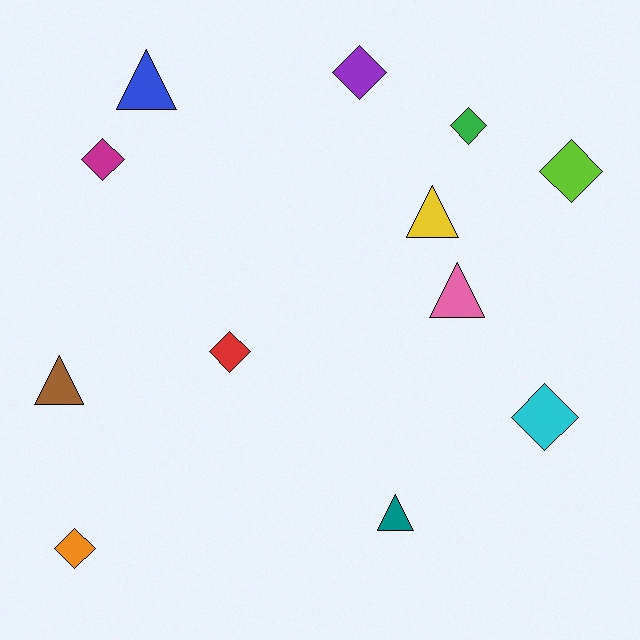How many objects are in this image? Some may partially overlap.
There are 12 objects.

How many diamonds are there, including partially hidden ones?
There are 7 diamonds.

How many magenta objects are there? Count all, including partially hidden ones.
There is 1 magenta object.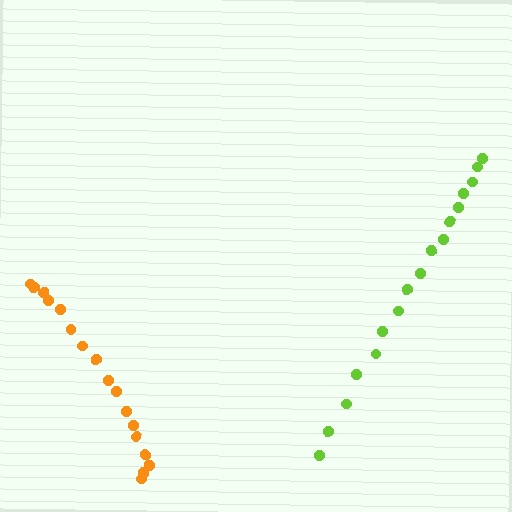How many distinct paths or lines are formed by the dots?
There are 2 distinct paths.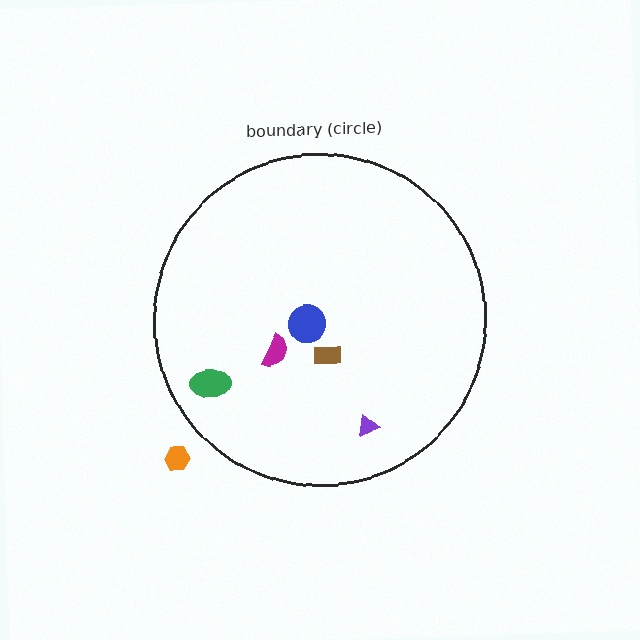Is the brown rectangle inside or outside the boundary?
Inside.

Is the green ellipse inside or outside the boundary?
Inside.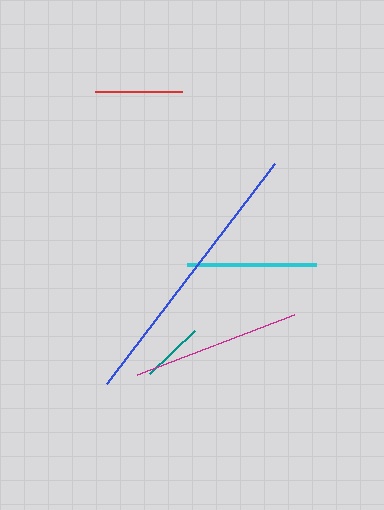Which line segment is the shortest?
The teal line is the shortest at approximately 63 pixels.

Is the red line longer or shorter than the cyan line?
The cyan line is longer than the red line.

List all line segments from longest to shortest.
From longest to shortest: blue, magenta, cyan, red, teal.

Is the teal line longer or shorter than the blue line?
The blue line is longer than the teal line.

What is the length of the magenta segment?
The magenta segment is approximately 169 pixels long.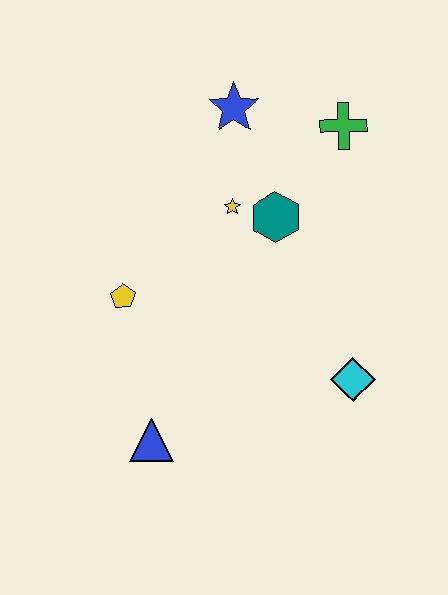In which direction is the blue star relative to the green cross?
The blue star is to the left of the green cross.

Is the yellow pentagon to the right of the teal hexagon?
No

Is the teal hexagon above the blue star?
No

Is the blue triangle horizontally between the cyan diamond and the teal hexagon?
No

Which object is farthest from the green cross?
The blue triangle is farthest from the green cross.